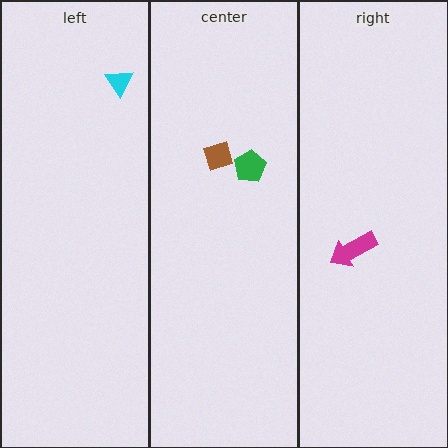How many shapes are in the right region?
1.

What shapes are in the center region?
The brown diamond, the green pentagon.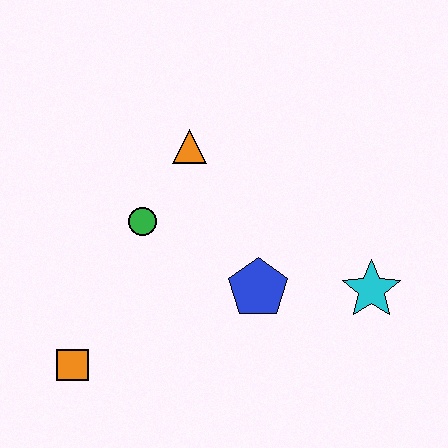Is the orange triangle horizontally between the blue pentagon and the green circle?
Yes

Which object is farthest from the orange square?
The cyan star is farthest from the orange square.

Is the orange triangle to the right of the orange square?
Yes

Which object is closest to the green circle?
The orange triangle is closest to the green circle.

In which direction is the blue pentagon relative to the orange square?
The blue pentagon is to the right of the orange square.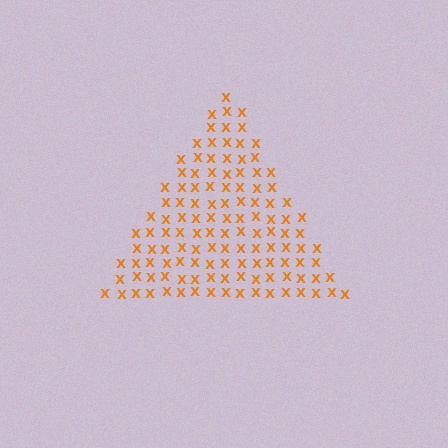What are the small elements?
The small elements are letter X's.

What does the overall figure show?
The overall figure shows a triangle.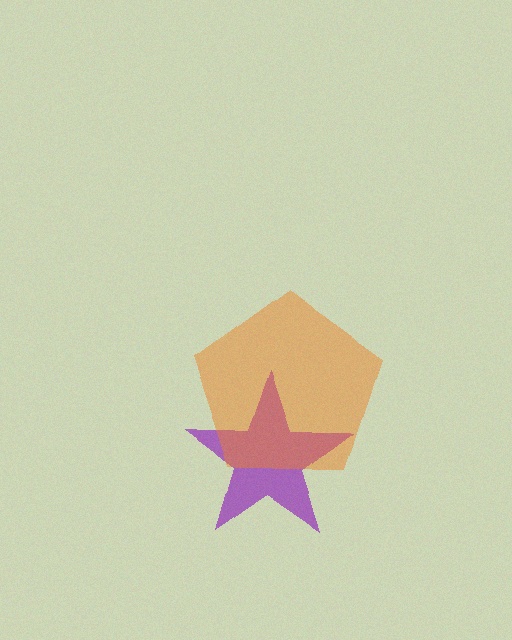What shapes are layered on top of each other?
The layered shapes are: a purple star, an orange pentagon.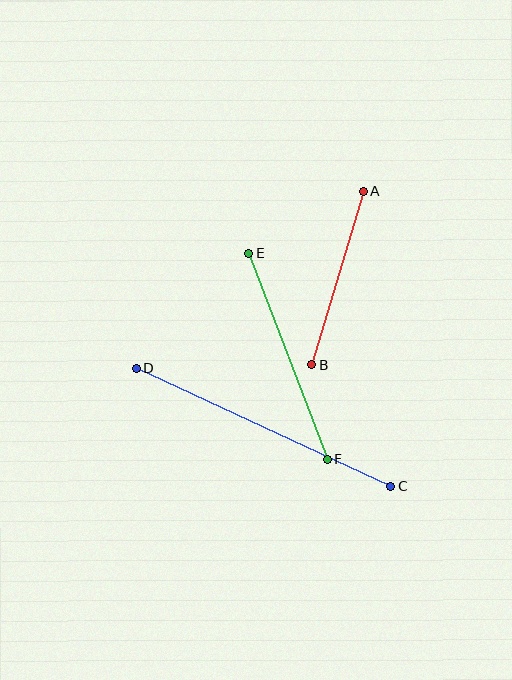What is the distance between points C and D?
The distance is approximately 280 pixels.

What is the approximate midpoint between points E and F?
The midpoint is at approximately (288, 356) pixels.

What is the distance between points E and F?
The distance is approximately 221 pixels.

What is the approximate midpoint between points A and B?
The midpoint is at approximately (337, 278) pixels.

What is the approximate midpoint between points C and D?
The midpoint is at approximately (264, 427) pixels.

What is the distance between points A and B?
The distance is approximately 181 pixels.